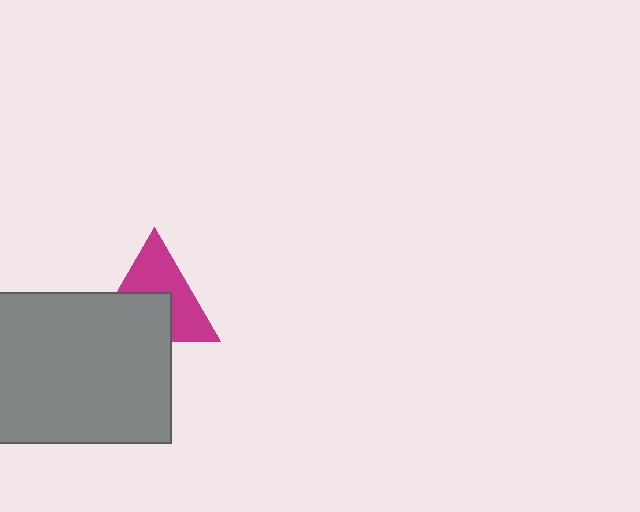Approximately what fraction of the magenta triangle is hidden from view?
Roughly 45% of the magenta triangle is hidden behind the gray rectangle.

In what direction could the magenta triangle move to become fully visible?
The magenta triangle could move up. That would shift it out from behind the gray rectangle entirely.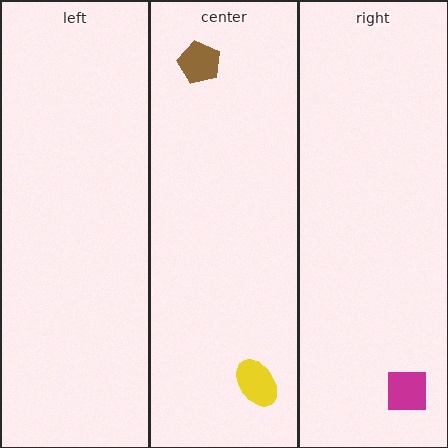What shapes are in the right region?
The magenta square.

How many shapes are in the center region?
2.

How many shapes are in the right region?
1.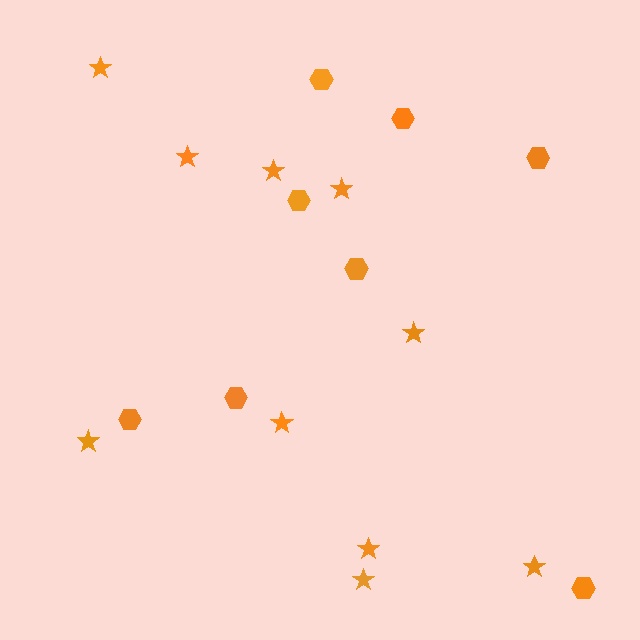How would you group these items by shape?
There are 2 groups: one group of hexagons (8) and one group of stars (10).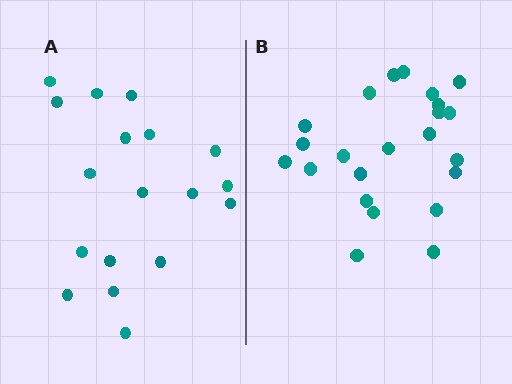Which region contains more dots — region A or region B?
Region B (the right region) has more dots.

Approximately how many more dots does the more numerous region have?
Region B has about 5 more dots than region A.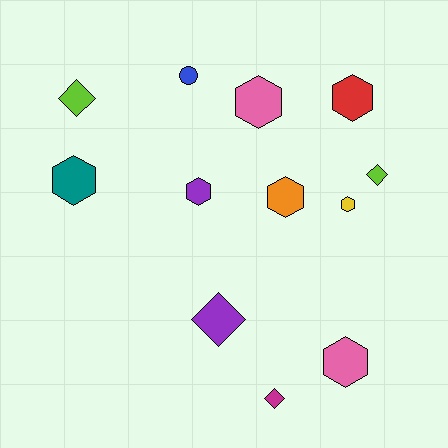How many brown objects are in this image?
There are no brown objects.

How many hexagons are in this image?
There are 7 hexagons.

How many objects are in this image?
There are 12 objects.